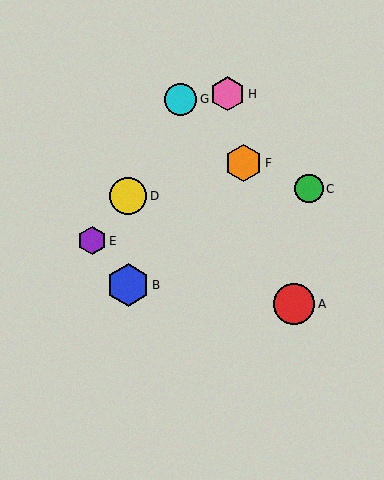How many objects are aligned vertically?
2 objects (B, D) are aligned vertically.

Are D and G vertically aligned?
No, D is at x≈128 and G is at x≈181.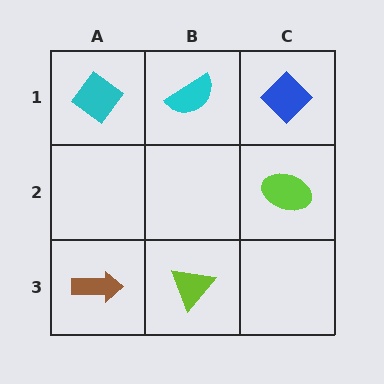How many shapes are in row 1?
3 shapes.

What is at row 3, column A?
A brown arrow.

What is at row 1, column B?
A cyan semicircle.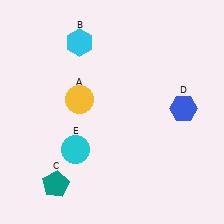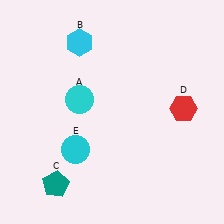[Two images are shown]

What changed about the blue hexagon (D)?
In Image 1, D is blue. In Image 2, it changed to red.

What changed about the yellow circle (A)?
In Image 1, A is yellow. In Image 2, it changed to cyan.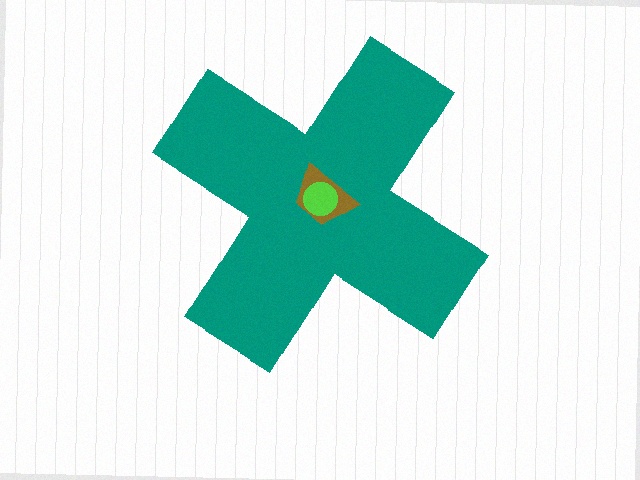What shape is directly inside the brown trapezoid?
The lime circle.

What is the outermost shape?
The teal cross.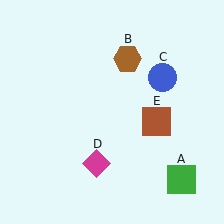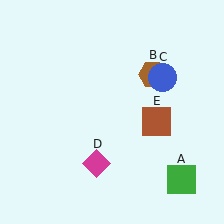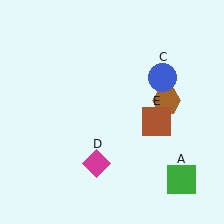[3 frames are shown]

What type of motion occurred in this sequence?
The brown hexagon (object B) rotated clockwise around the center of the scene.